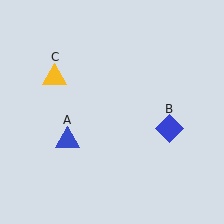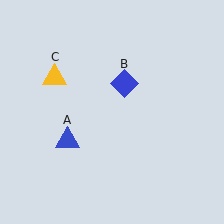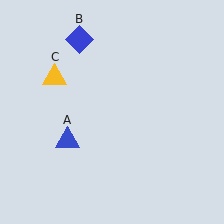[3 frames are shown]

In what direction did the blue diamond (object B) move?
The blue diamond (object B) moved up and to the left.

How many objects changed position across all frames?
1 object changed position: blue diamond (object B).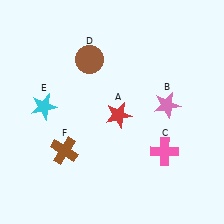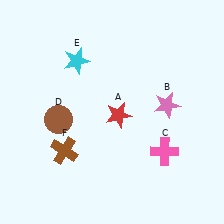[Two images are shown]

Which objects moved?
The objects that moved are: the brown circle (D), the cyan star (E).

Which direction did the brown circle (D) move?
The brown circle (D) moved down.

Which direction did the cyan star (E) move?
The cyan star (E) moved up.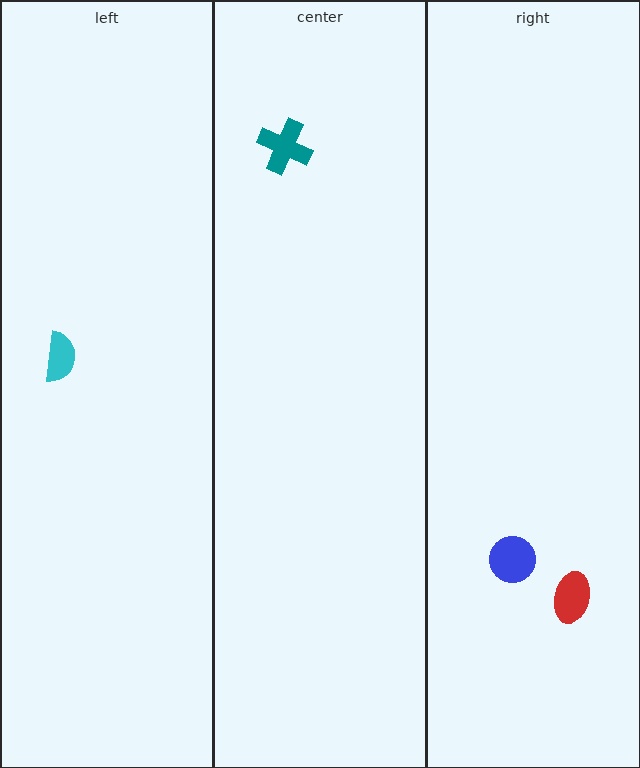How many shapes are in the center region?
1.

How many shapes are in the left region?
1.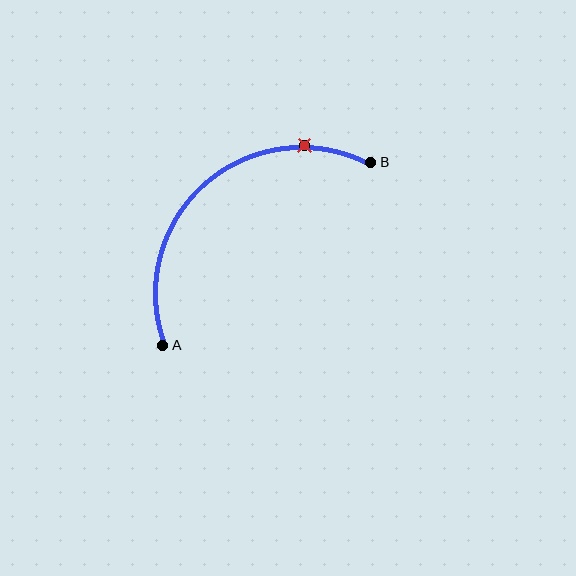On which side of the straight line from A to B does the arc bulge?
The arc bulges above and to the left of the straight line connecting A and B.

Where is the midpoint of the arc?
The arc midpoint is the point on the curve farthest from the straight line joining A and B. It sits above and to the left of that line.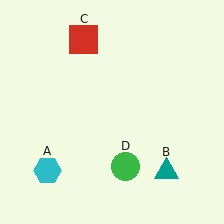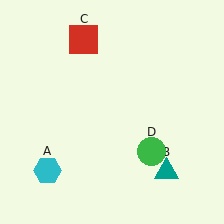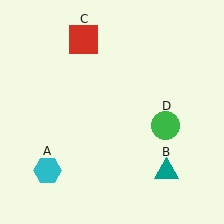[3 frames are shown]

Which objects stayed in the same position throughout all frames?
Cyan hexagon (object A) and teal triangle (object B) and red square (object C) remained stationary.